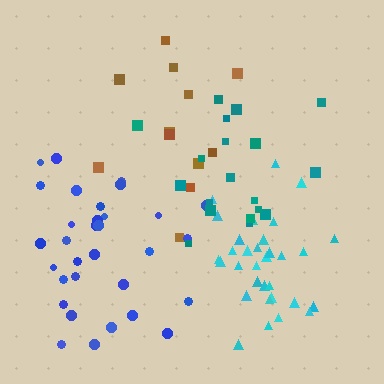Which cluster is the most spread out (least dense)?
Teal.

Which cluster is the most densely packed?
Cyan.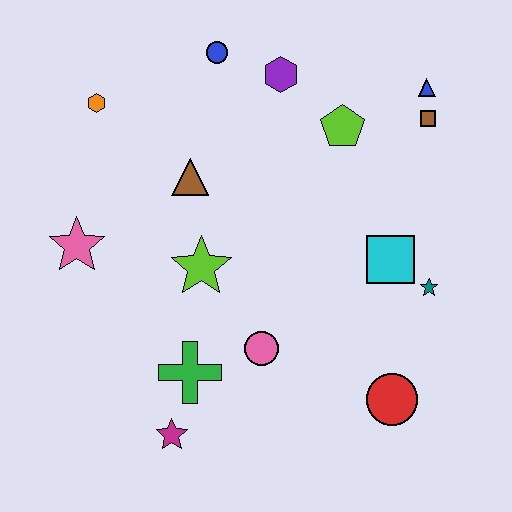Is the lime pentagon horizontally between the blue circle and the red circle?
Yes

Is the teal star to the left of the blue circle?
No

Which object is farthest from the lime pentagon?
The magenta star is farthest from the lime pentagon.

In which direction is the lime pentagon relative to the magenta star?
The lime pentagon is above the magenta star.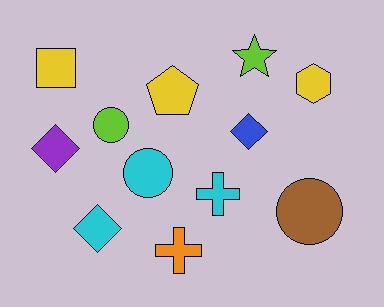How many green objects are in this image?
There are no green objects.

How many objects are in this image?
There are 12 objects.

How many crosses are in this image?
There are 2 crosses.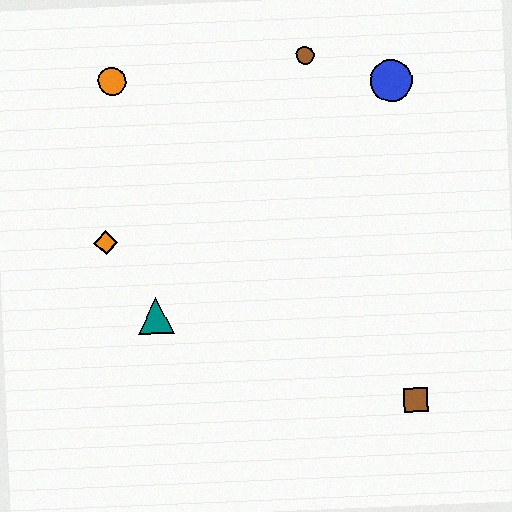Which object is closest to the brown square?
The teal triangle is closest to the brown square.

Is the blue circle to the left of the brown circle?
No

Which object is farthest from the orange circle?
The brown square is farthest from the orange circle.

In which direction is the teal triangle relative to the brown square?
The teal triangle is to the left of the brown square.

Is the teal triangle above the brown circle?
No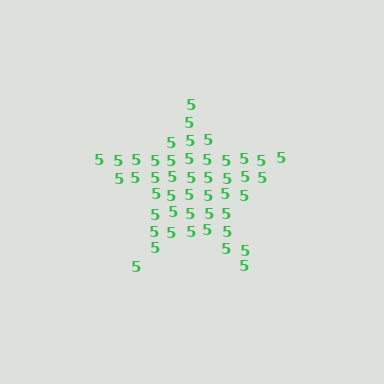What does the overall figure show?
The overall figure shows a star.